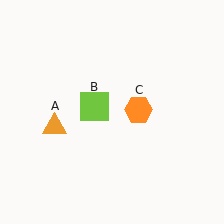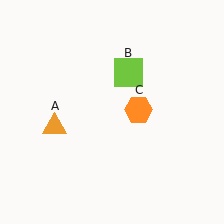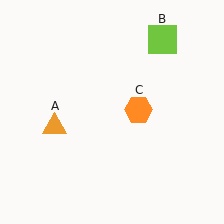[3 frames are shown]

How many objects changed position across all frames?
1 object changed position: lime square (object B).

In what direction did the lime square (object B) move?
The lime square (object B) moved up and to the right.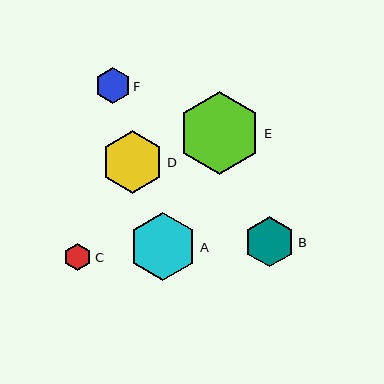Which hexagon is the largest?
Hexagon E is the largest with a size of approximately 83 pixels.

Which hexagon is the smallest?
Hexagon C is the smallest with a size of approximately 28 pixels.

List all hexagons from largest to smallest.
From largest to smallest: E, A, D, B, F, C.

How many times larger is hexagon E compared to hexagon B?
Hexagon E is approximately 1.6 times the size of hexagon B.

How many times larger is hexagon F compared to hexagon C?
Hexagon F is approximately 1.3 times the size of hexagon C.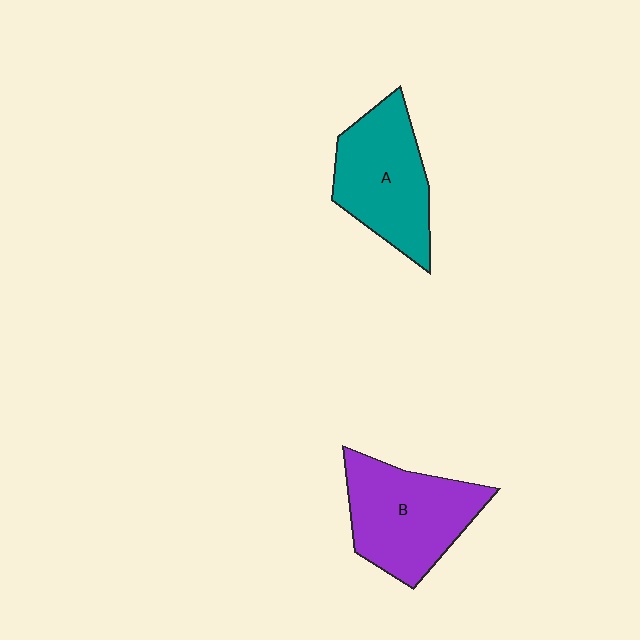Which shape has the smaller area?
Shape A (teal).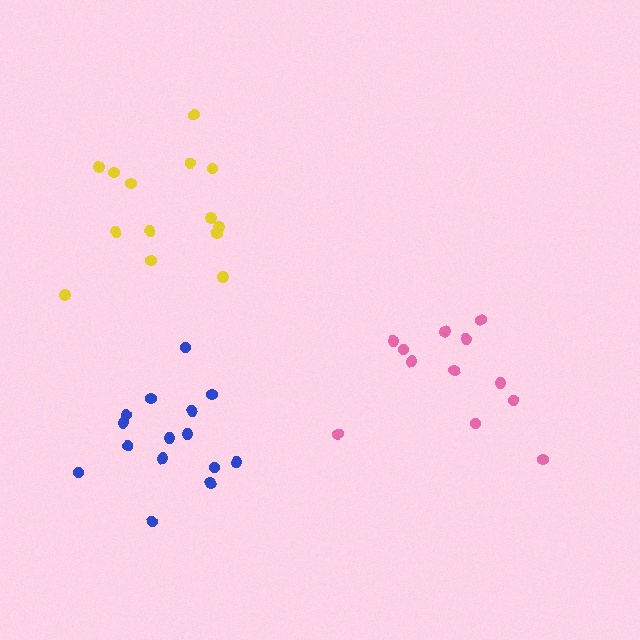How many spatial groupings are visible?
There are 3 spatial groupings.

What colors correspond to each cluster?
The clusters are colored: pink, yellow, blue.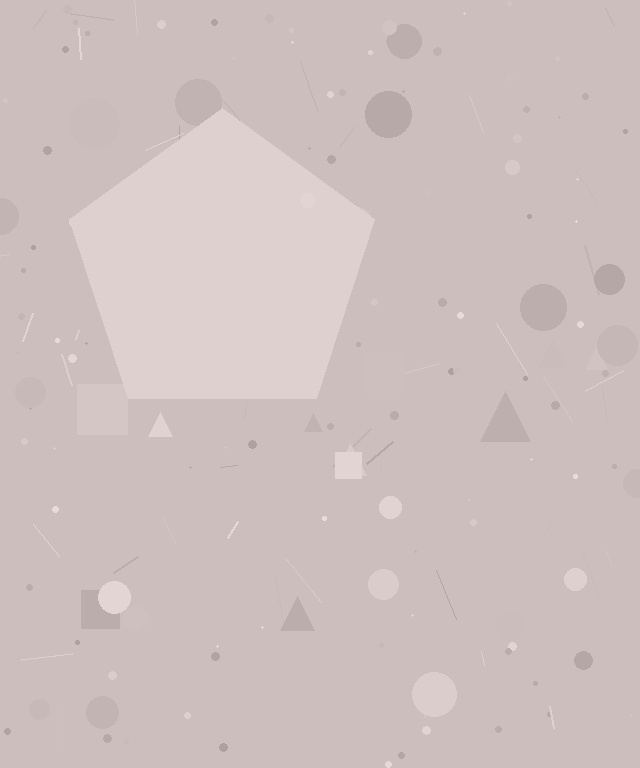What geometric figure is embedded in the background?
A pentagon is embedded in the background.